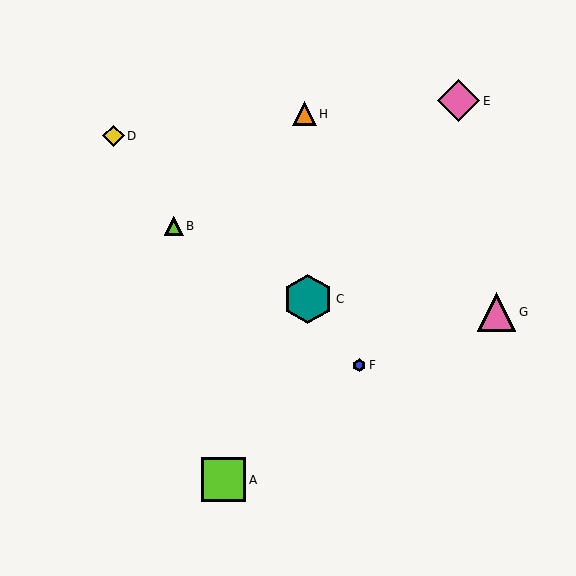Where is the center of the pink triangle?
The center of the pink triangle is at (497, 312).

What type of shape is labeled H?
Shape H is an orange triangle.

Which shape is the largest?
The teal hexagon (labeled C) is the largest.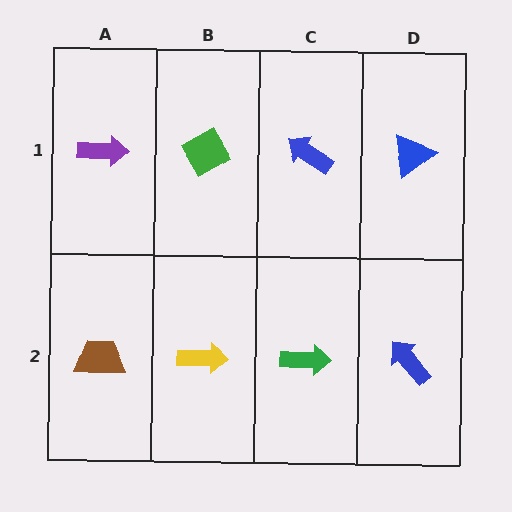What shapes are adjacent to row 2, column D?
A blue triangle (row 1, column D), a green arrow (row 2, column C).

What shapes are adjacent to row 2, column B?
A green diamond (row 1, column B), a brown trapezoid (row 2, column A), a green arrow (row 2, column C).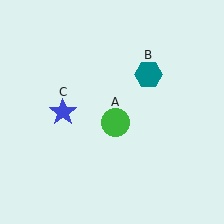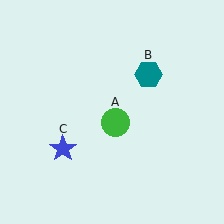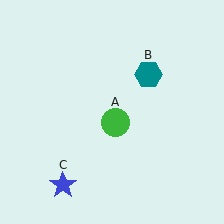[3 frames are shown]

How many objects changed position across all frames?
1 object changed position: blue star (object C).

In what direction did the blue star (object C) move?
The blue star (object C) moved down.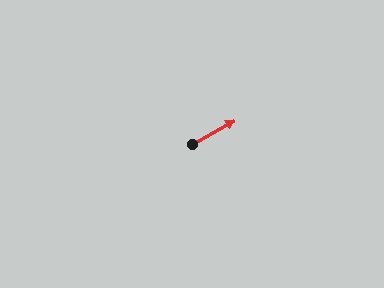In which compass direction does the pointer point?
Northeast.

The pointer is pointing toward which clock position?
Roughly 2 o'clock.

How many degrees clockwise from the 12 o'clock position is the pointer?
Approximately 61 degrees.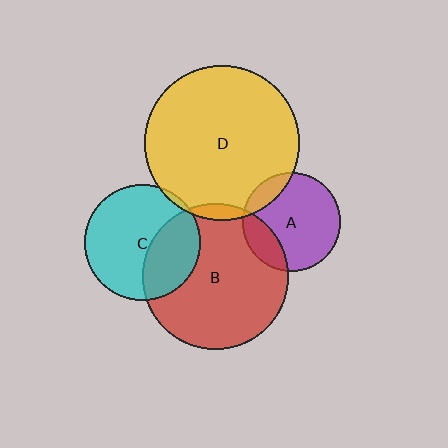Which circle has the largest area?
Circle D (yellow).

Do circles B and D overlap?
Yes.